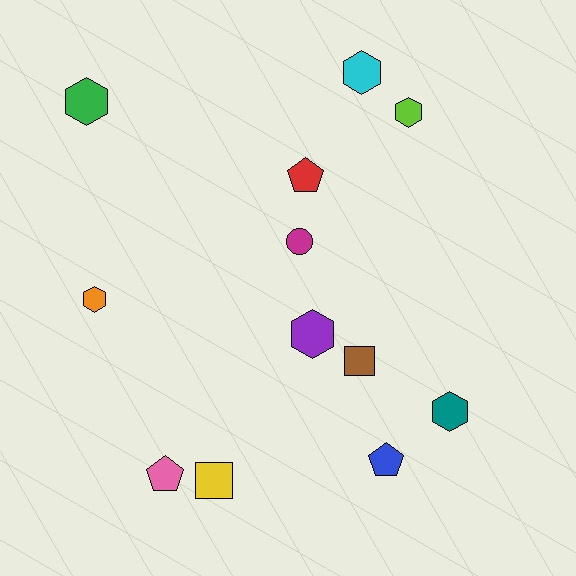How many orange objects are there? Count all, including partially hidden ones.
There is 1 orange object.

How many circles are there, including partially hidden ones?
There is 1 circle.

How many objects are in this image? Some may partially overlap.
There are 12 objects.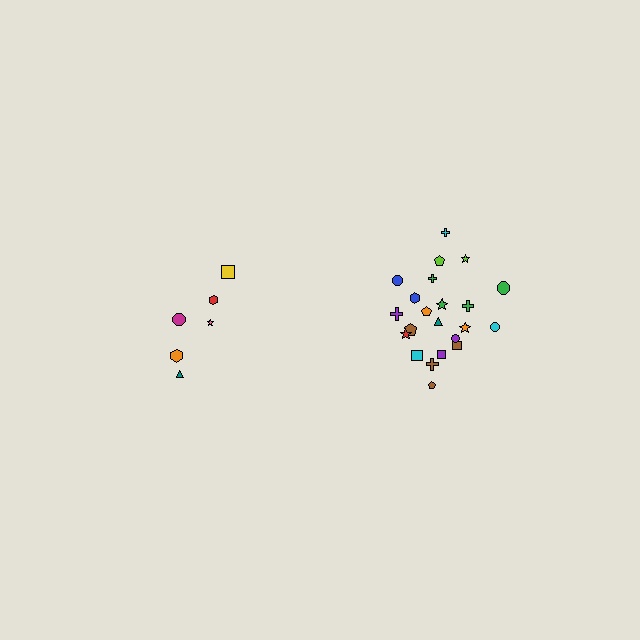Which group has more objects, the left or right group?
The right group.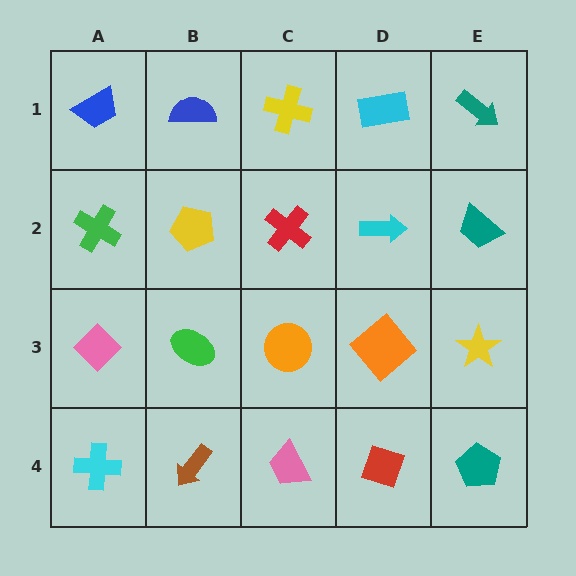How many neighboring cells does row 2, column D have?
4.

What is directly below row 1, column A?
A green cross.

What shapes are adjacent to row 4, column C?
An orange circle (row 3, column C), a brown arrow (row 4, column B), a red diamond (row 4, column D).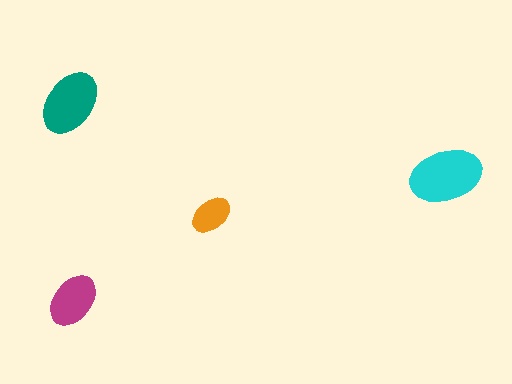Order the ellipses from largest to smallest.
the cyan one, the teal one, the magenta one, the orange one.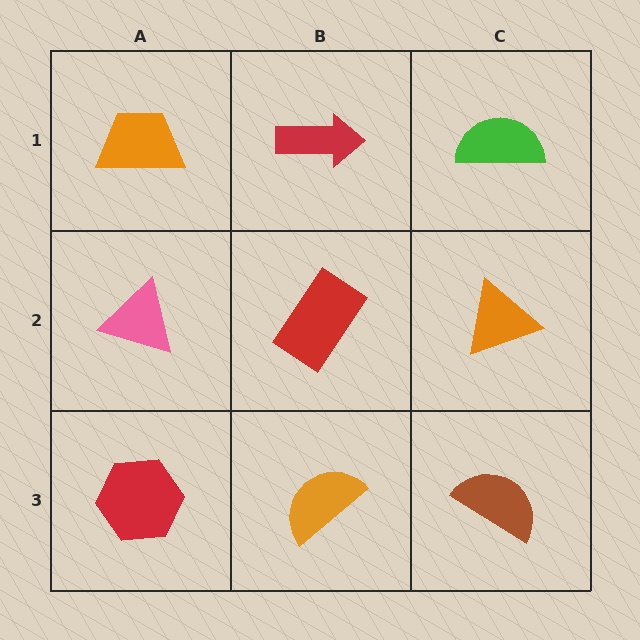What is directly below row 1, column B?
A red rectangle.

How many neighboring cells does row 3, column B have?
3.